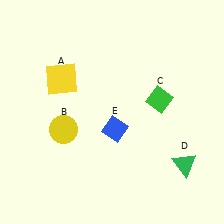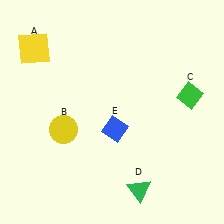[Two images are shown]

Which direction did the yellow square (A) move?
The yellow square (A) moved up.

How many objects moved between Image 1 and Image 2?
3 objects moved between the two images.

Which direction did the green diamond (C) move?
The green diamond (C) moved right.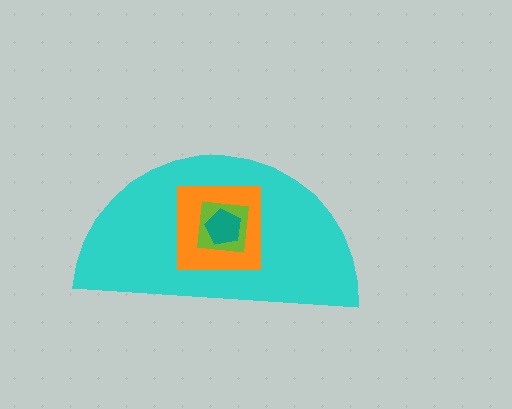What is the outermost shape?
The cyan semicircle.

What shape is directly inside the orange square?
The lime square.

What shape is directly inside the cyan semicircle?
The orange square.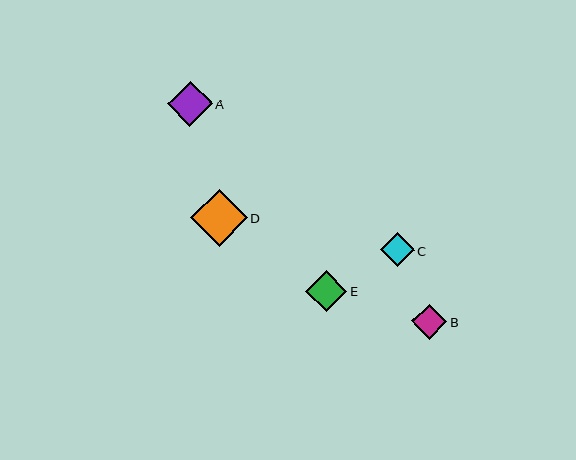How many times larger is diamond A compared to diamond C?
Diamond A is approximately 1.3 times the size of diamond C.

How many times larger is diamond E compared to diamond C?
Diamond E is approximately 1.2 times the size of diamond C.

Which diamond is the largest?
Diamond D is the largest with a size of approximately 56 pixels.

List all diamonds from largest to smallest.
From largest to smallest: D, A, E, B, C.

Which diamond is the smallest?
Diamond C is the smallest with a size of approximately 34 pixels.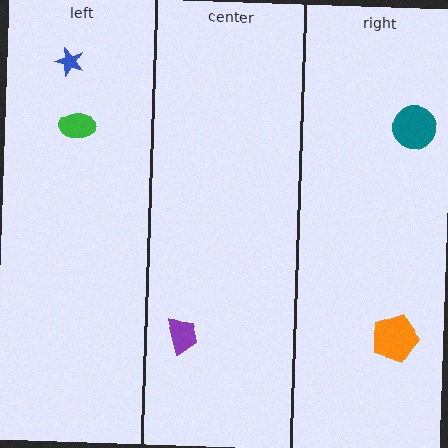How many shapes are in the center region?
1.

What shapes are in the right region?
The teal circle, the orange pentagon.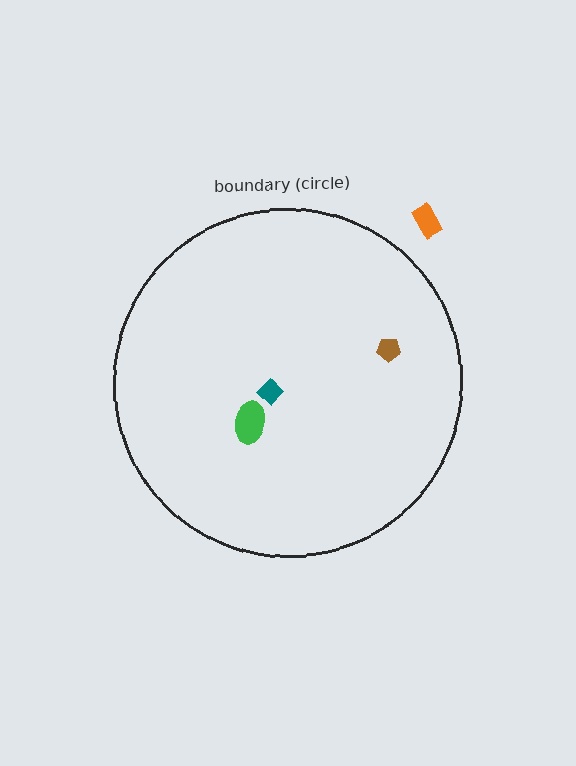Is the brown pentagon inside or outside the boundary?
Inside.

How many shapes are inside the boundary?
3 inside, 1 outside.